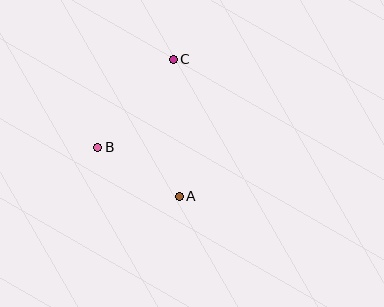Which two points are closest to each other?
Points A and B are closest to each other.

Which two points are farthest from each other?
Points A and C are farthest from each other.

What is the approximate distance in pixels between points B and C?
The distance between B and C is approximately 116 pixels.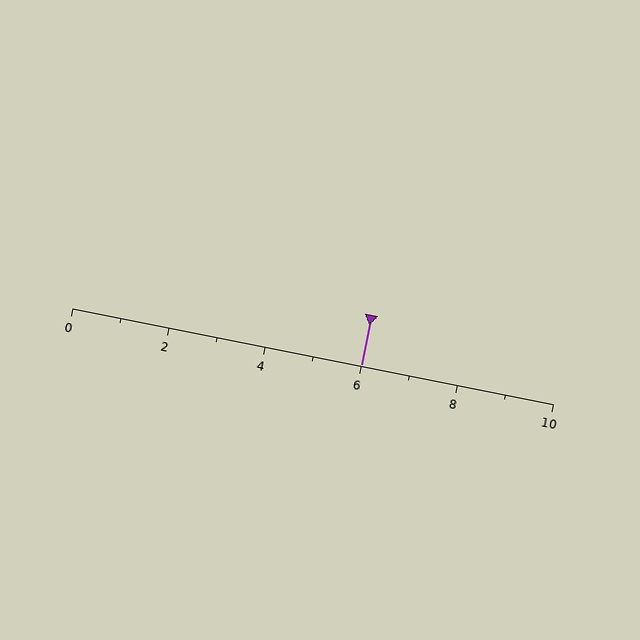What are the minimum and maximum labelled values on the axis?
The axis runs from 0 to 10.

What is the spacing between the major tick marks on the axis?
The major ticks are spaced 2 apart.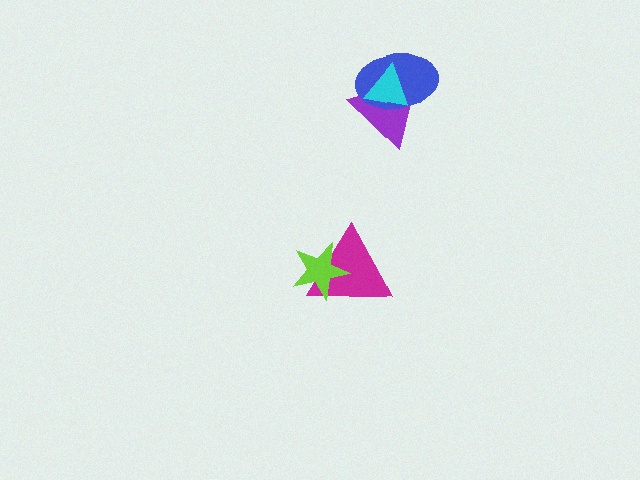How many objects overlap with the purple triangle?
2 objects overlap with the purple triangle.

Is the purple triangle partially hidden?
Yes, it is partially covered by another shape.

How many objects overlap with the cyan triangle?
2 objects overlap with the cyan triangle.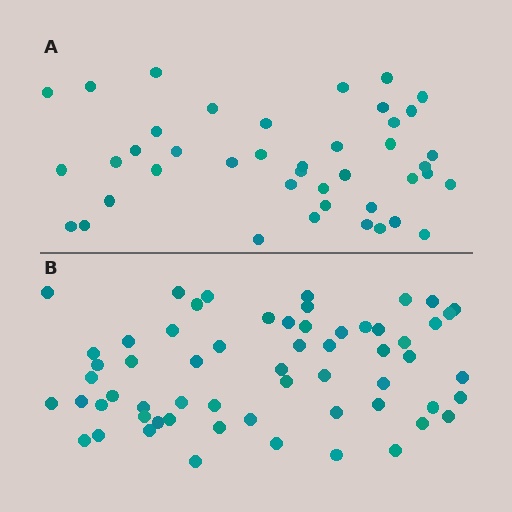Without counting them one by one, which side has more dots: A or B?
Region B (the bottom region) has more dots.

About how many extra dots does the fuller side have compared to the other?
Region B has approximately 20 more dots than region A.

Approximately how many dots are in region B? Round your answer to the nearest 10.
About 60 dots.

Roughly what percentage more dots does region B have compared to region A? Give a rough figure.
About 45% more.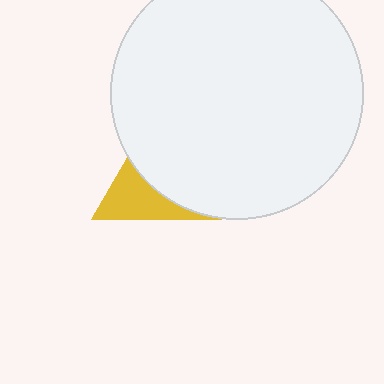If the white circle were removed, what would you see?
You would see the complete yellow triangle.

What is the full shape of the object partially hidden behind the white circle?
The partially hidden object is a yellow triangle.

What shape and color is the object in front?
The object in front is a white circle.